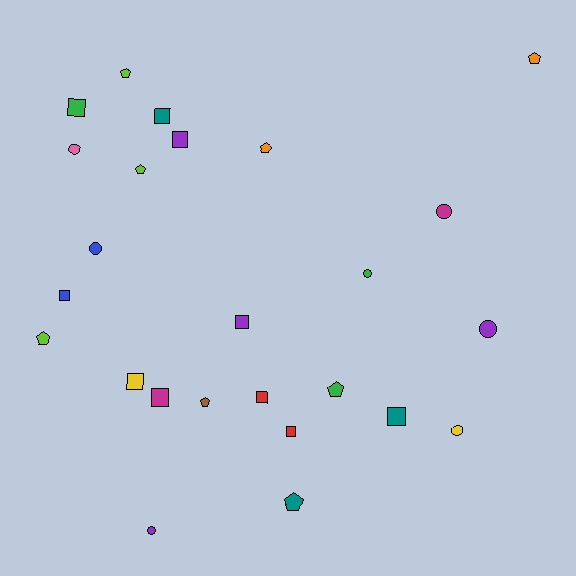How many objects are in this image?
There are 25 objects.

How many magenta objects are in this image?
There are 2 magenta objects.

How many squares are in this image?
There are 10 squares.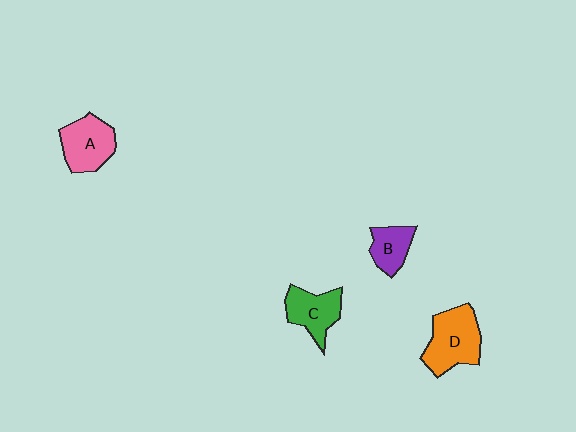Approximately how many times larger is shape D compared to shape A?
Approximately 1.2 times.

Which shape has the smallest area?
Shape B (purple).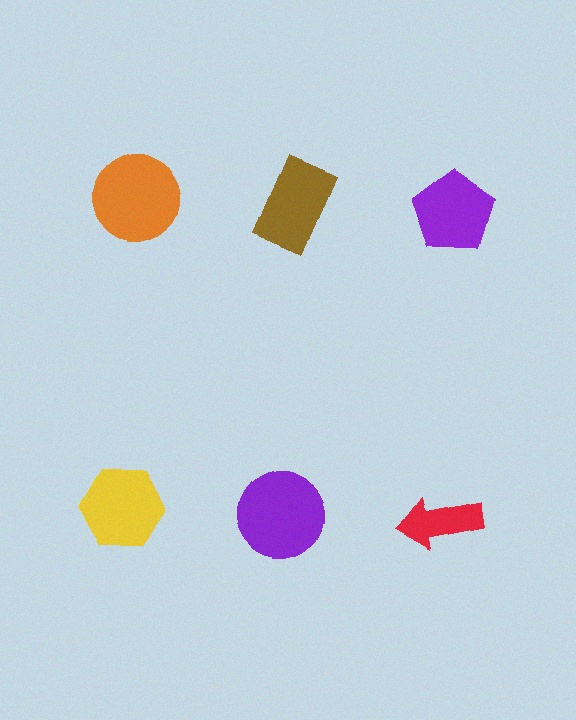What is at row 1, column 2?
A brown rectangle.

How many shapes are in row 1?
3 shapes.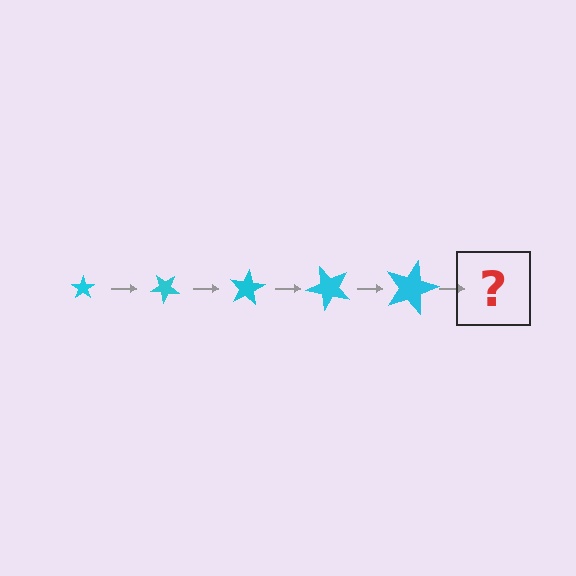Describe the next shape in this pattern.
It should be a star, larger than the previous one and rotated 200 degrees from the start.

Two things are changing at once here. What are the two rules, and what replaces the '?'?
The two rules are that the star grows larger each step and it rotates 40 degrees each step. The '?' should be a star, larger than the previous one and rotated 200 degrees from the start.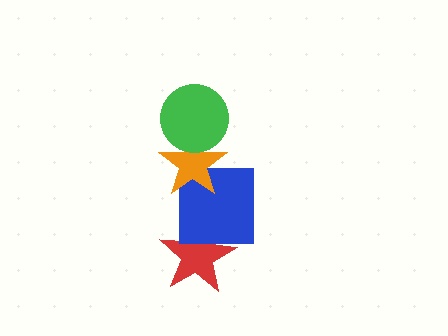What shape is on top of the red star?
The blue square is on top of the red star.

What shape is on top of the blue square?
The orange star is on top of the blue square.